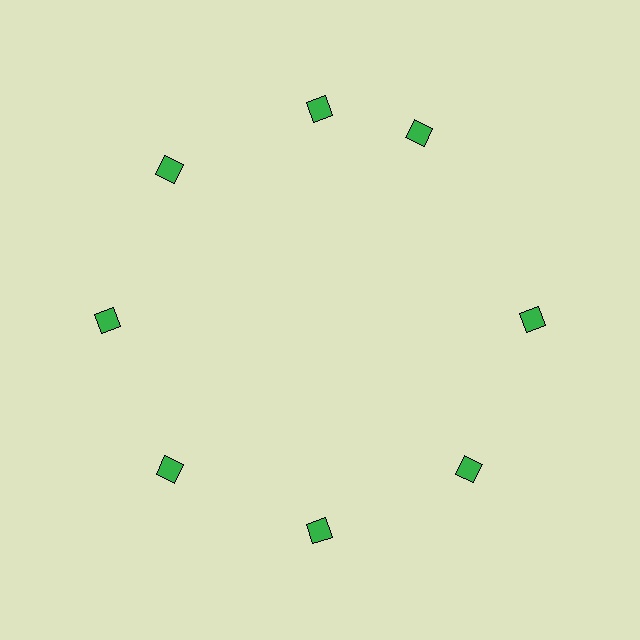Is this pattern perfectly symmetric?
No. The 8 green diamonds are arranged in a ring, but one element near the 2 o'clock position is rotated out of alignment along the ring, breaking the 8-fold rotational symmetry.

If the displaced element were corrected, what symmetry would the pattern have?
It would have 8-fold rotational symmetry — the pattern would map onto itself every 45 degrees.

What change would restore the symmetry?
The symmetry would be restored by rotating it back into even spacing with its neighbors so that all 8 diamonds sit at equal angles and equal distance from the center.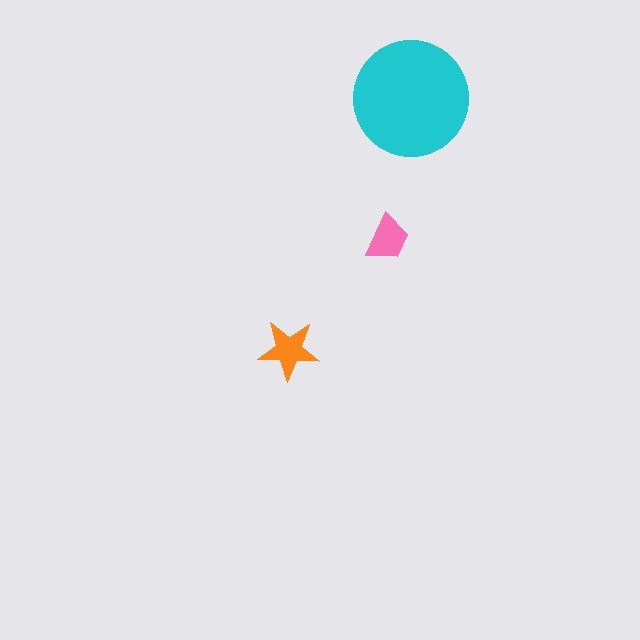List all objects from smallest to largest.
The pink trapezoid, the orange star, the cyan circle.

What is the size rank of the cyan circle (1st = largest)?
1st.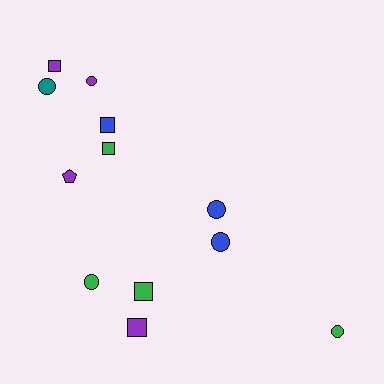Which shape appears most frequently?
Circle, with 6 objects.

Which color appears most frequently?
Purple, with 4 objects.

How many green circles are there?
There are 2 green circles.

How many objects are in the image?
There are 12 objects.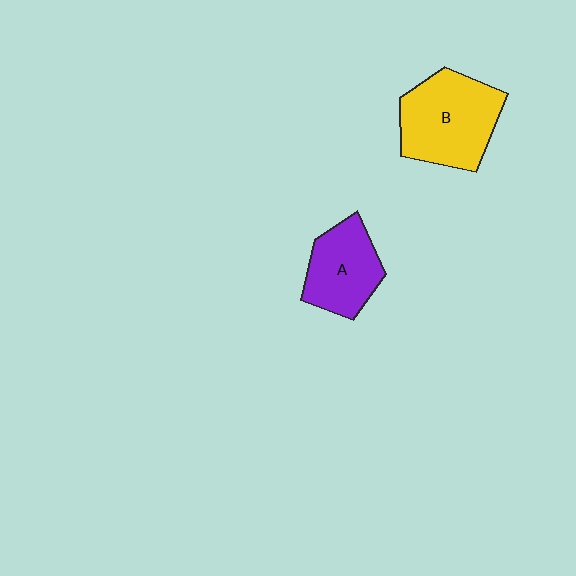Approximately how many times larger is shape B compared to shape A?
Approximately 1.4 times.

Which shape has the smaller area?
Shape A (purple).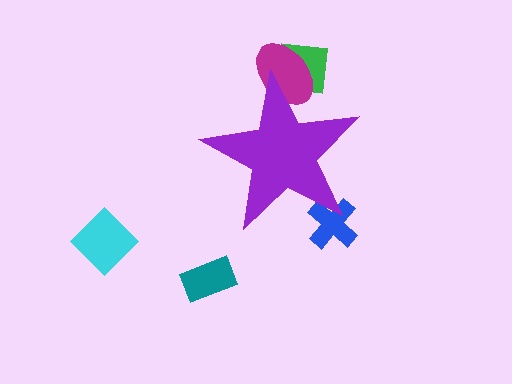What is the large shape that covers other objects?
A purple star.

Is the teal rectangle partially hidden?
No, the teal rectangle is fully visible.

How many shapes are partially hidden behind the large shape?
3 shapes are partially hidden.